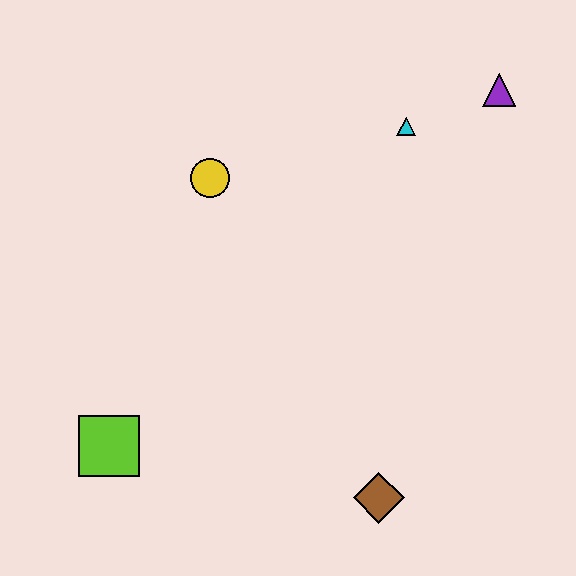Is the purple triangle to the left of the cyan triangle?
No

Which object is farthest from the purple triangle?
The lime square is farthest from the purple triangle.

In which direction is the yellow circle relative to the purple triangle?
The yellow circle is to the left of the purple triangle.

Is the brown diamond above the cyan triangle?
No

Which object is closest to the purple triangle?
The cyan triangle is closest to the purple triangle.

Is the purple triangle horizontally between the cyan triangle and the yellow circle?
No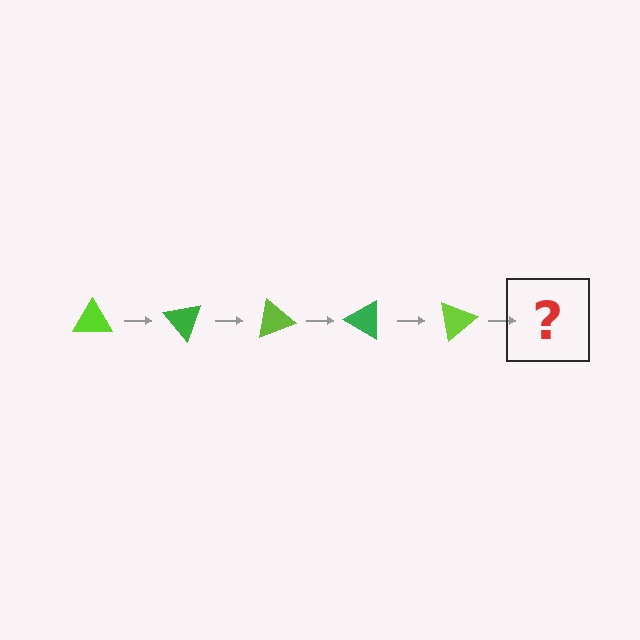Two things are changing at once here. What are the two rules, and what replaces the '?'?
The two rules are that it rotates 50 degrees each step and the color cycles through lime and green. The '?' should be a green triangle, rotated 250 degrees from the start.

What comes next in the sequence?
The next element should be a green triangle, rotated 250 degrees from the start.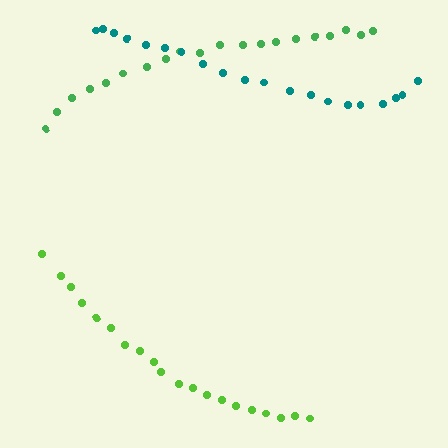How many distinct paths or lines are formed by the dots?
There are 3 distinct paths.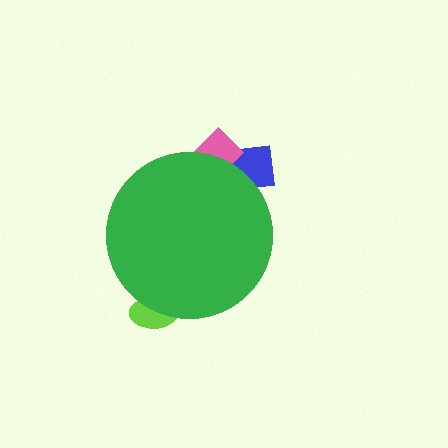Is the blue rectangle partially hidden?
Yes, the blue rectangle is partially hidden behind the green circle.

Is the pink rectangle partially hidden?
Yes, the pink rectangle is partially hidden behind the green circle.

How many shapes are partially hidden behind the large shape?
3 shapes are partially hidden.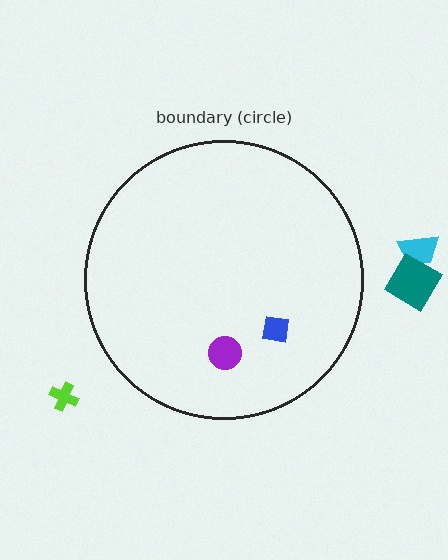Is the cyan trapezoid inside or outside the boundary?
Outside.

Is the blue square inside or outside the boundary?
Inside.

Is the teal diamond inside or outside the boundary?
Outside.